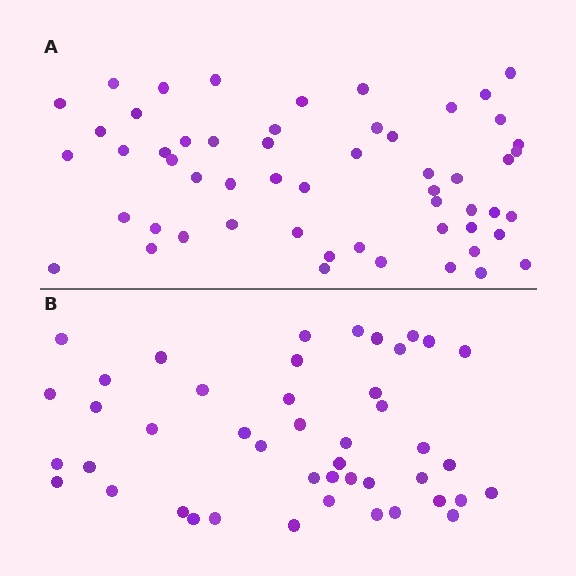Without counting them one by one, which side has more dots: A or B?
Region A (the top region) has more dots.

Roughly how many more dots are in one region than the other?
Region A has roughly 10 or so more dots than region B.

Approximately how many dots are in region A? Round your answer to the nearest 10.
About 60 dots. (The exact count is 55, which rounds to 60.)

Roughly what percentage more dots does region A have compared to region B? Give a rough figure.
About 20% more.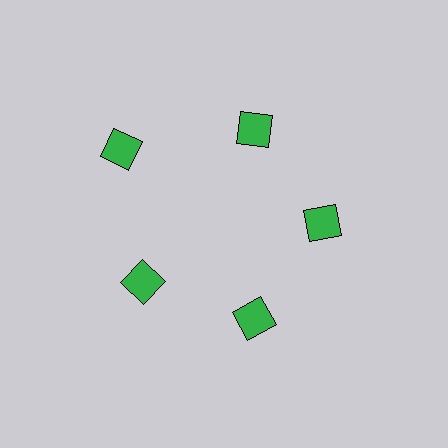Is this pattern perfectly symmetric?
No. The 5 green squares are arranged in a ring, but one element near the 10 o'clock position is pushed outward from the center, breaking the 5-fold rotational symmetry.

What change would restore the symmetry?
The symmetry would be restored by moving it inward, back onto the ring so that all 5 squares sit at equal angles and equal distance from the center.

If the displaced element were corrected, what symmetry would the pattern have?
It would have 5-fold rotational symmetry — the pattern would map onto itself every 72 degrees.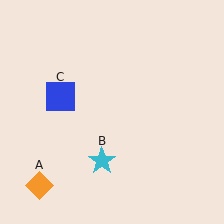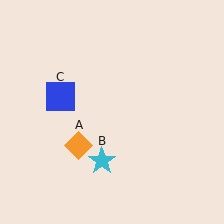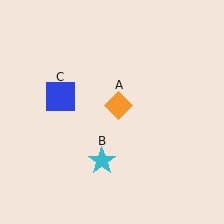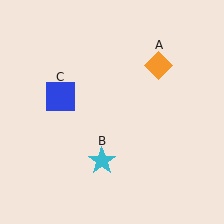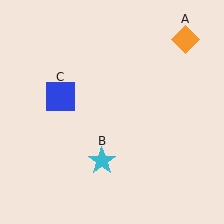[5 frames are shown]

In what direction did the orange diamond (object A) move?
The orange diamond (object A) moved up and to the right.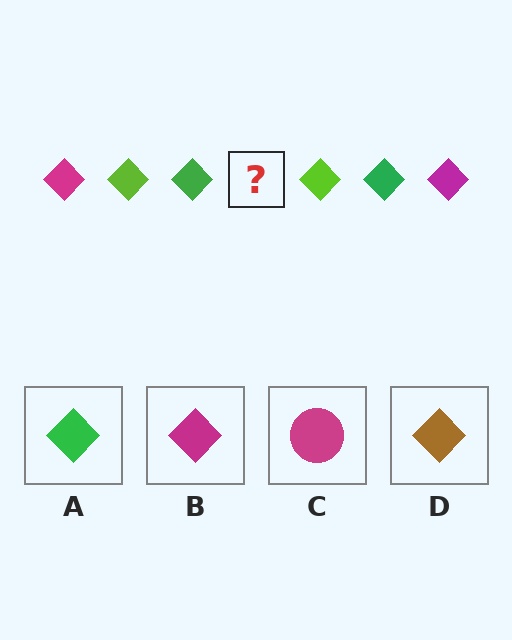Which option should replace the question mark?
Option B.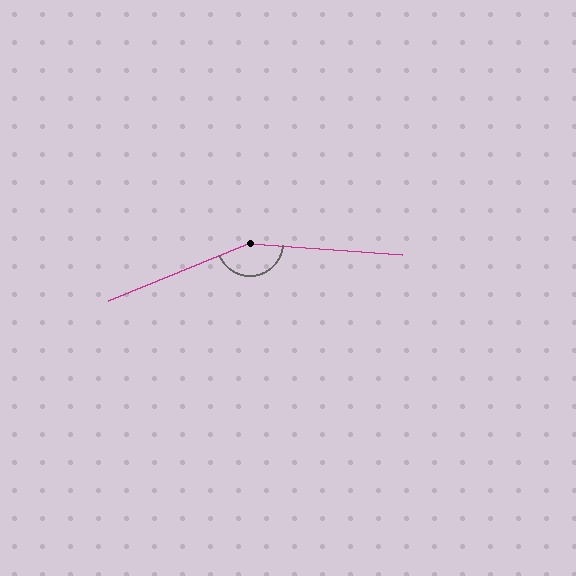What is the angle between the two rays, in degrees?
Approximately 153 degrees.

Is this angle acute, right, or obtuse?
It is obtuse.